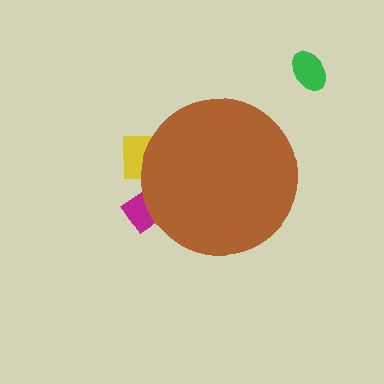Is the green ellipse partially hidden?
No, the green ellipse is fully visible.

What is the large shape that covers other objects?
A brown circle.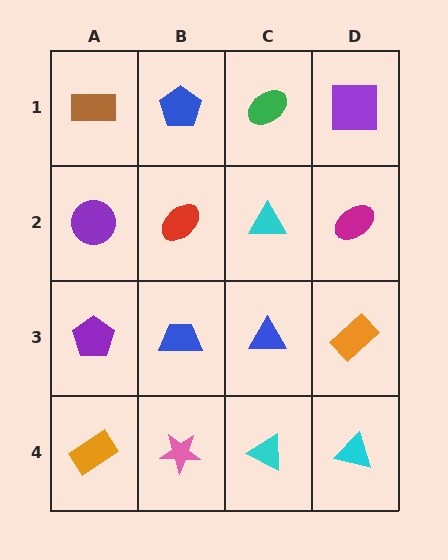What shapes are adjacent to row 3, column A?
A purple circle (row 2, column A), an orange rectangle (row 4, column A), a blue trapezoid (row 3, column B).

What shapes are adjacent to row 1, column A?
A purple circle (row 2, column A), a blue pentagon (row 1, column B).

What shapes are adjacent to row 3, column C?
A cyan triangle (row 2, column C), a cyan triangle (row 4, column C), a blue trapezoid (row 3, column B), an orange rectangle (row 3, column D).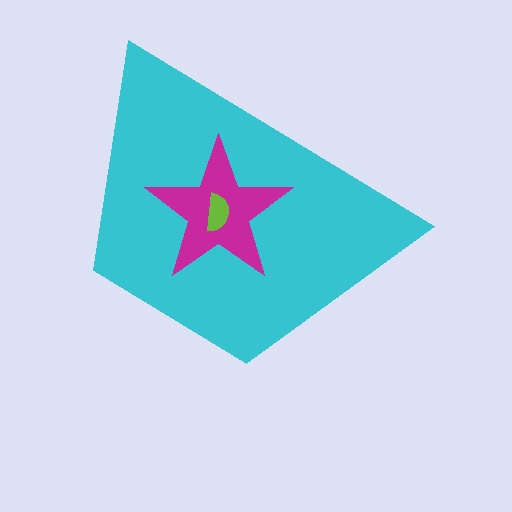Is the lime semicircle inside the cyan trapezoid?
Yes.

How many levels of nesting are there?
3.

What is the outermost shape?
The cyan trapezoid.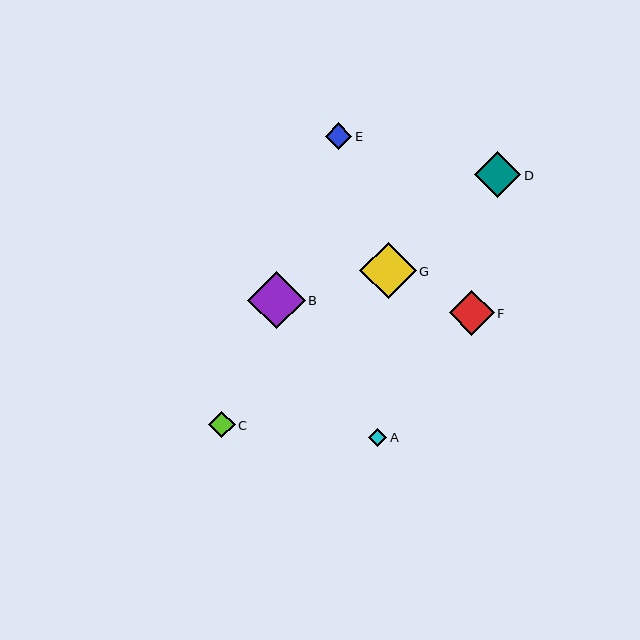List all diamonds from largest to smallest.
From largest to smallest: B, G, D, F, C, E, A.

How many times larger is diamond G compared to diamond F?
Diamond G is approximately 1.3 times the size of diamond F.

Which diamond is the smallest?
Diamond A is the smallest with a size of approximately 18 pixels.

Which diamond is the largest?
Diamond B is the largest with a size of approximately 57 pixels.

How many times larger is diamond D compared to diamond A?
Diamond D is approximately 2.5 times the size of diamond A.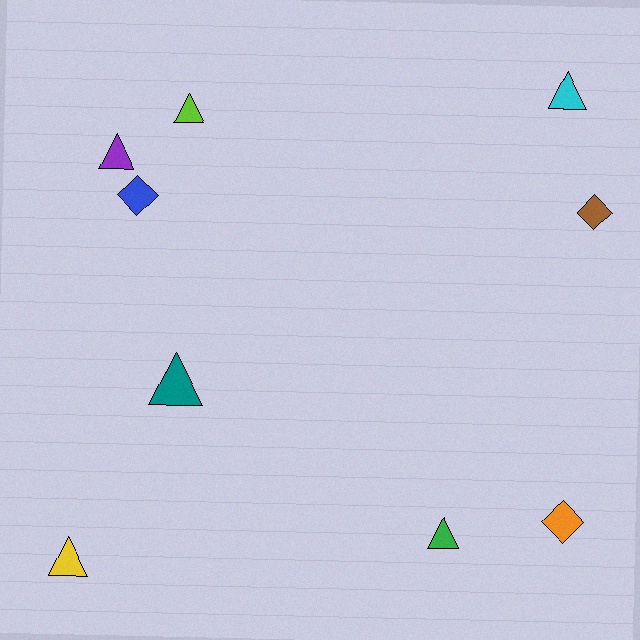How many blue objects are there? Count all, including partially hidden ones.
There is 1 blue object.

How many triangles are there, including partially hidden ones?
There are 6 triangles.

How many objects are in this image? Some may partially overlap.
There are 9 objects.